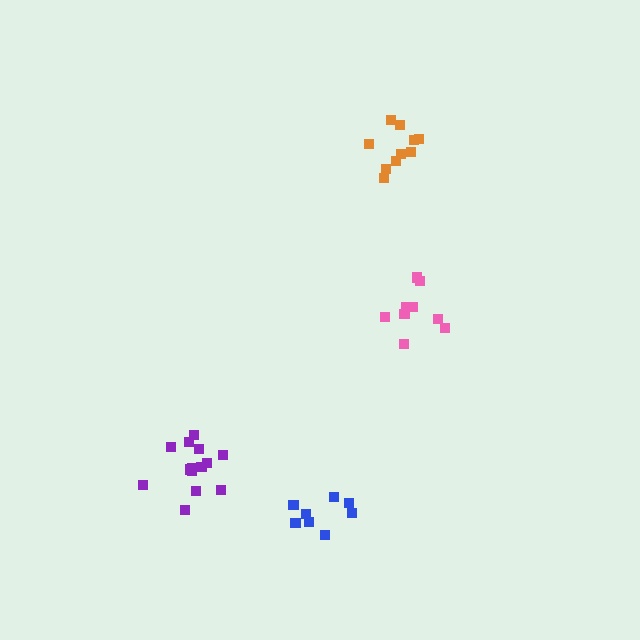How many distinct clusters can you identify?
There are 4 distinct clusters.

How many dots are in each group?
Group 1: 10 dots, Group 2: 14 dots, Group 3: 8 dots, Group 4: 10 dots (42 total).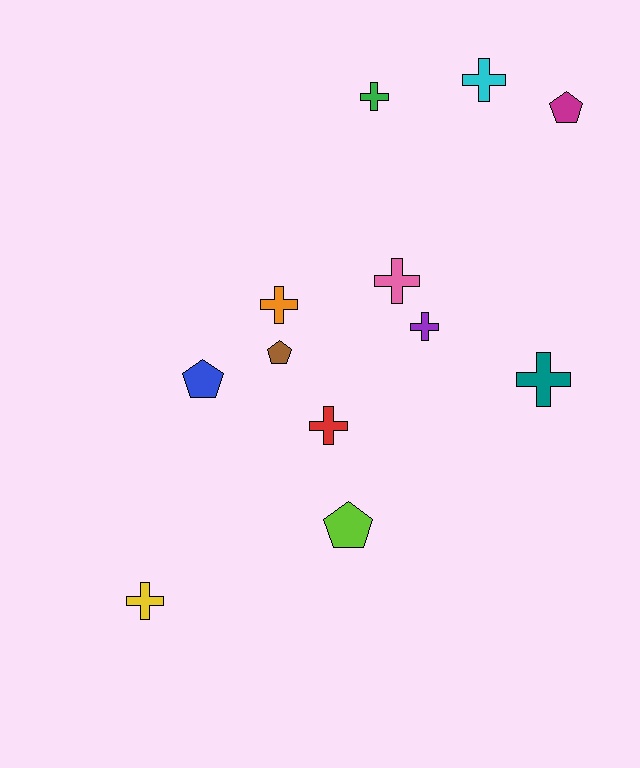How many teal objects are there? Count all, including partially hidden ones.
There is 1 teal object.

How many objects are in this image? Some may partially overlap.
There are 12 objects.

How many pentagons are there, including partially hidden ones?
There are 4 pentagons.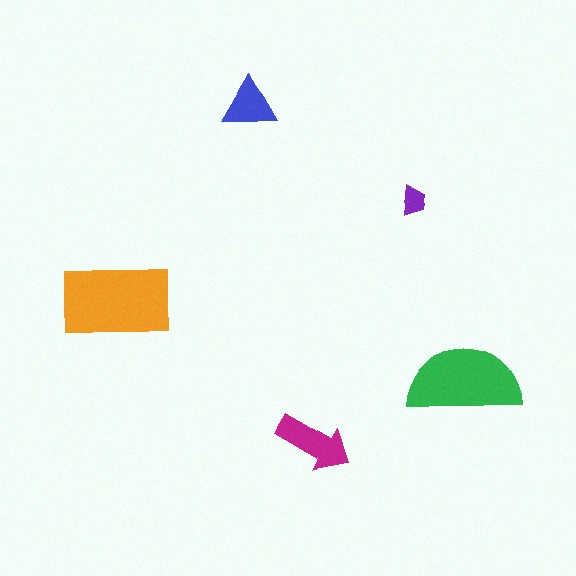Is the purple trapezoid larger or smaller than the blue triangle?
Smaller.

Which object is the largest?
The orange rectangle.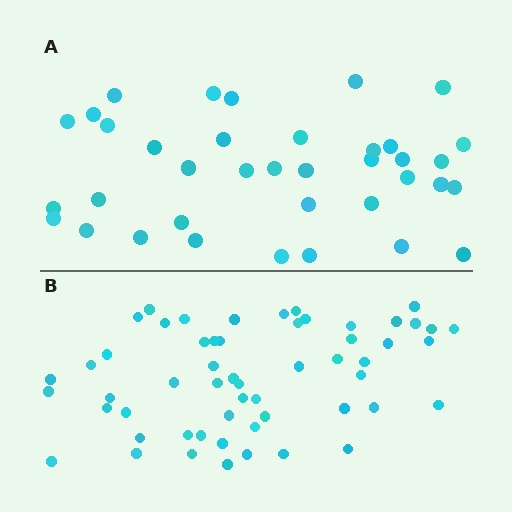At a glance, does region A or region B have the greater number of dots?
Region B (the bottom region) has more dots.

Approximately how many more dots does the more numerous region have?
Region B has approximately 20 more dots than region A.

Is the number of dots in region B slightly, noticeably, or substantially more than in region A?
Region B has substantially more. The ratio is roughly 1.5 to 1.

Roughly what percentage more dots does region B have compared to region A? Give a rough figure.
About 50% more.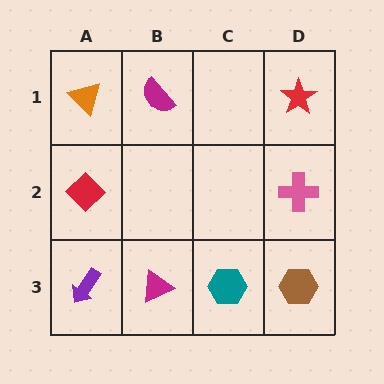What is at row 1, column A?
An orange triangle.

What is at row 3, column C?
A teal hexagon.